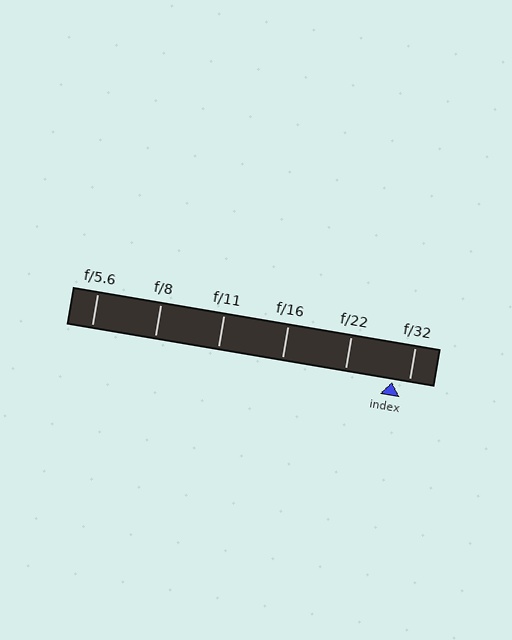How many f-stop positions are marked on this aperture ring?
There are 6 f-stop positions marked.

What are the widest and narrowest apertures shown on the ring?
The widest aperture shown is f/5.6 and the narrowest is f/32.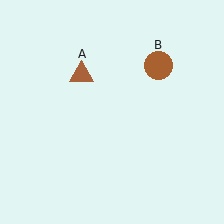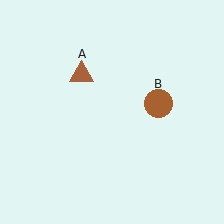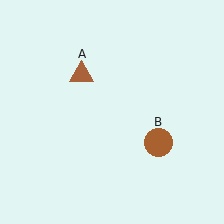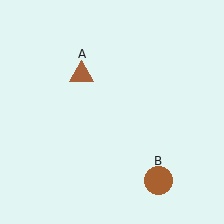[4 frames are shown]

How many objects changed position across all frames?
1 object changed position: brown circle (object B).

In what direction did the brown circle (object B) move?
The brown circle (object B) moved down.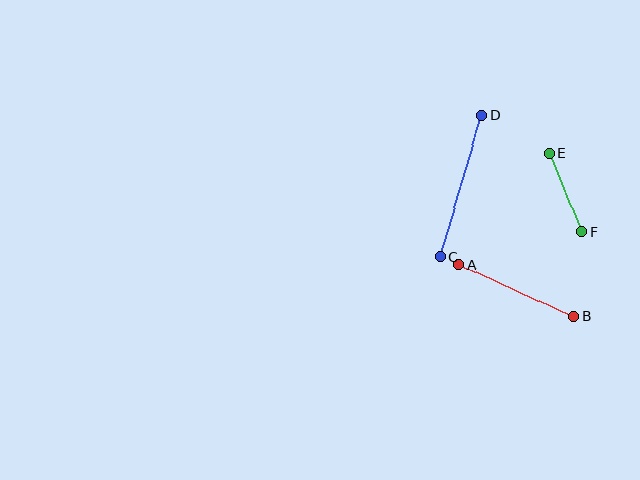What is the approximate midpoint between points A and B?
The midpoint is at approximately (517, 290) pixels.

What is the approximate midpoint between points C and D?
The midpoint is at approximately (461, 186) pixels.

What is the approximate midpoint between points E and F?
The midpoint is at approximately (565, 193) pixels.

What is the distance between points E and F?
The distance is approximately 85 pixels.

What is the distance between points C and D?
The distance is approximately 147 pixels.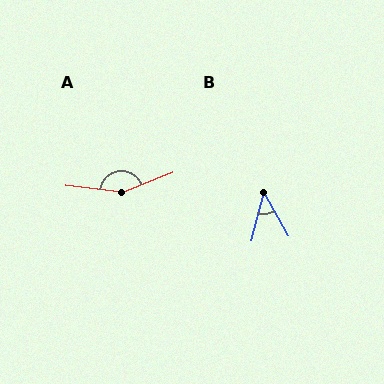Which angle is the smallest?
B, at approximately 44 degrees.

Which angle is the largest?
A, at approximately 152 degrees.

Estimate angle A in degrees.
Approximately 152 degrees.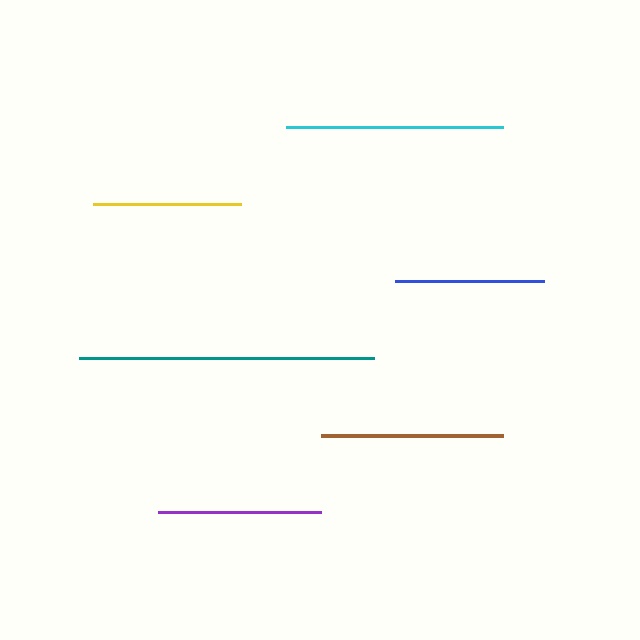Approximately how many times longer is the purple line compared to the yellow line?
The purple line is approximately 1.1 times the length of the yellow line.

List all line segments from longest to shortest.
From longest to shortest: teal, cyan, brown, purple, blue, yellow.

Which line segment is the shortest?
The yellow line is the shortest at approximately 148 pixels.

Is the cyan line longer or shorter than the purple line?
The cyan line is longer than the purple line.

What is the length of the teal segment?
The teal segment is approximately 295 pixels long.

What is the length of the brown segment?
The brown segment is approximately 182 pixels long.